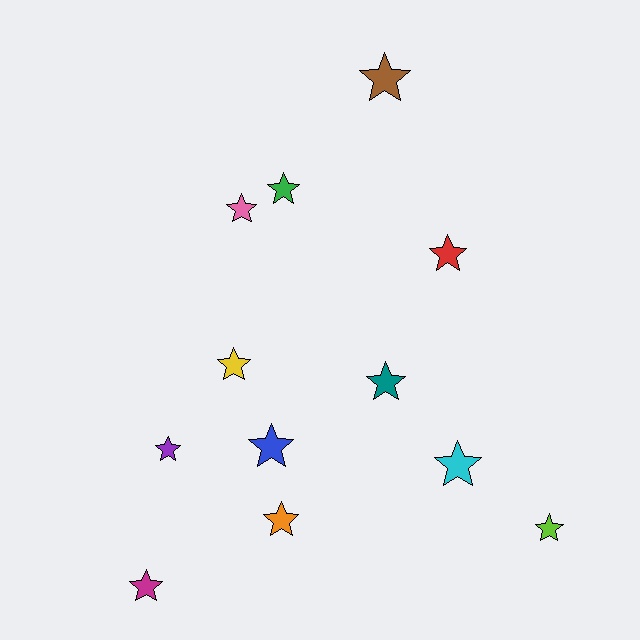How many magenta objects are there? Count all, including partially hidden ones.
There is 1 magenta object.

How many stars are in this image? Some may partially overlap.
There are 12 stars.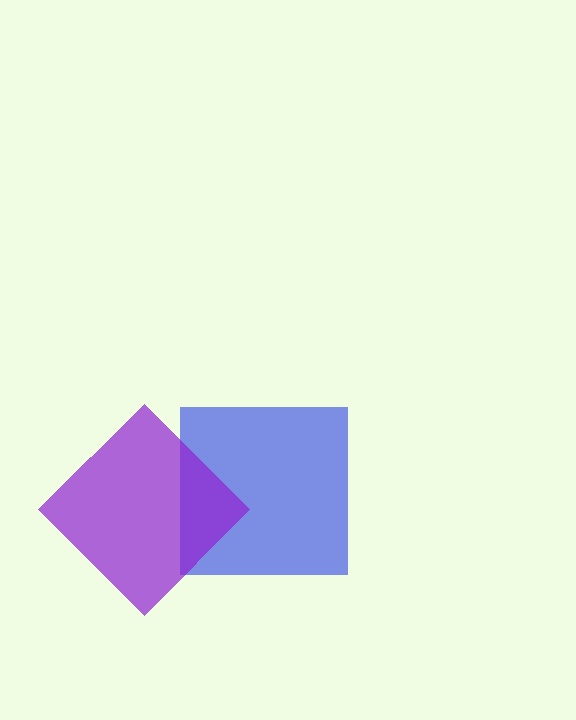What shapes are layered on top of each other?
The layered shapes are: a blue square, a purple diamond.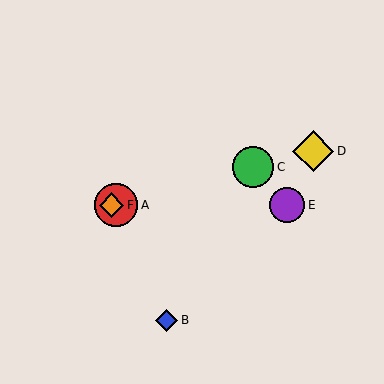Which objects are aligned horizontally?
Objects A, E, F are aligned horizontally.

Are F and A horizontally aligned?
Yes, both are at y≈205.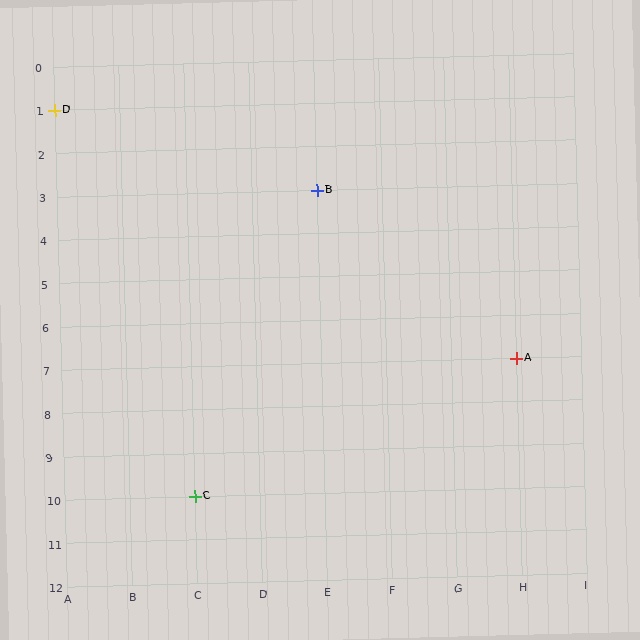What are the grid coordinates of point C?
Point C is at grid coordinates (C, 10).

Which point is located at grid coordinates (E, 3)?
Point B is at (E, 3).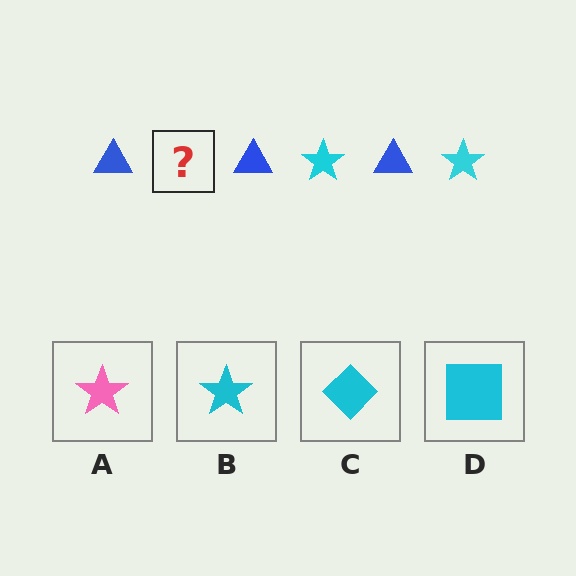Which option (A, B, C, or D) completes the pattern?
B.